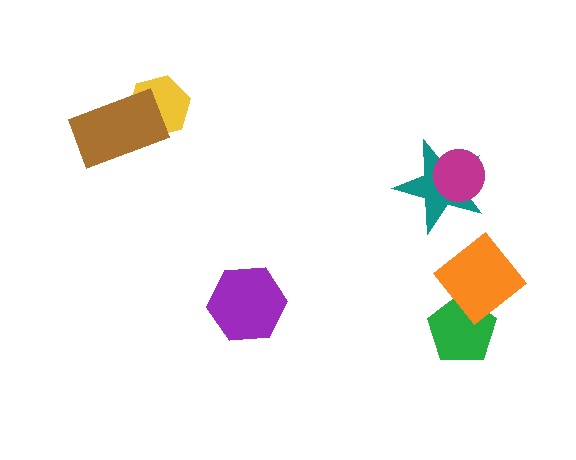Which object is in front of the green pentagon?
The orange diamond is in front of the green pentagon.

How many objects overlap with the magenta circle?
1 object overlaps with the magenta circle.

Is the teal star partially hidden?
Yes, it is partially covered by another shape.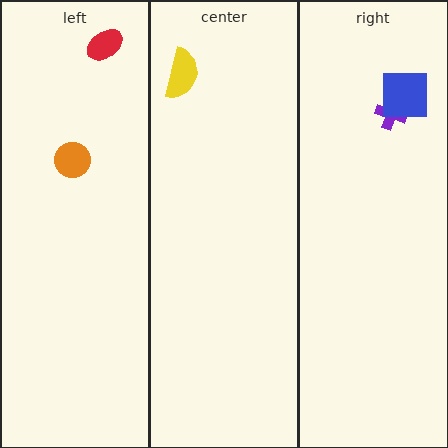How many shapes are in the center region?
1.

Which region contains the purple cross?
The right region.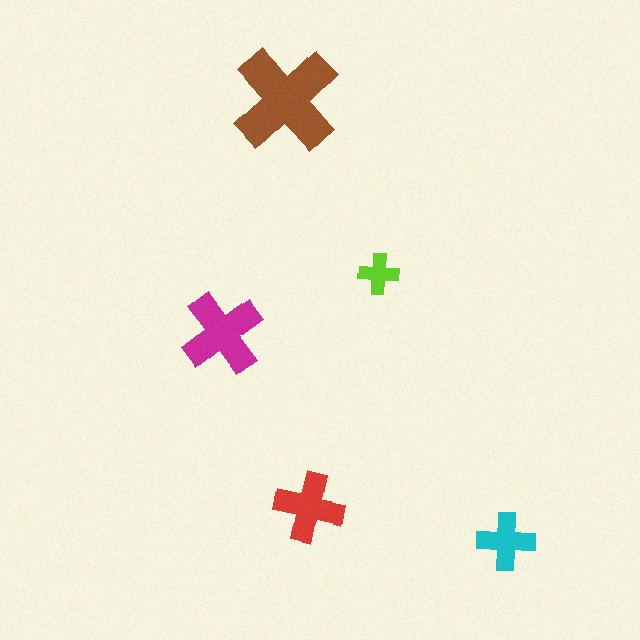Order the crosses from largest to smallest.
the brown one, the magenta one, the red one, the cyan one, the lime one.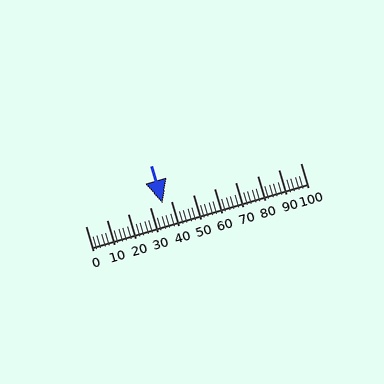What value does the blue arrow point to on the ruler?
The blue arrow points to approximately 36.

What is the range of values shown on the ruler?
The ruler shows values from 0 to 100.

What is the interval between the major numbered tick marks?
The major tick marks are spaced 10 units apart.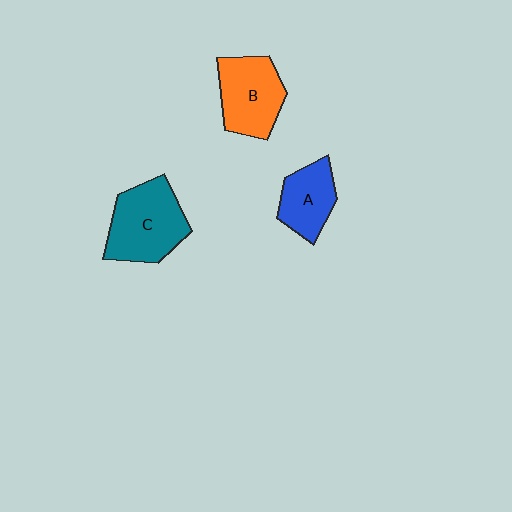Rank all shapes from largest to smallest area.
From largest to smallest: C (teal), B (orange), A (blue).